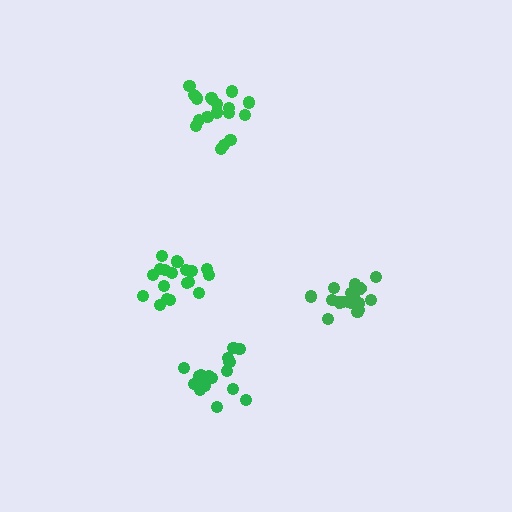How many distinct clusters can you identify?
There are 4 distinct clusters.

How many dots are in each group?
Group 1: 18 dots, Group 2: 16 dots, Group 3: 19 dots, Group 4: 19 dots (72 total).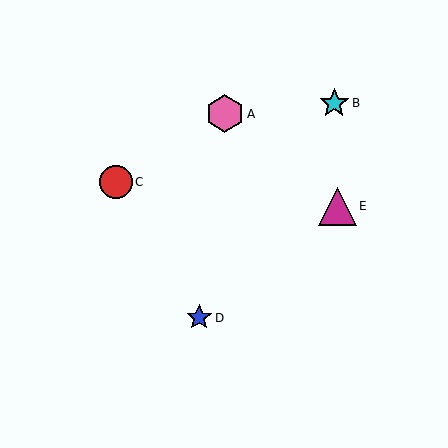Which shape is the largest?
The magenta triangle (labeled E) is the largest.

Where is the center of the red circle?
The center of the red circle is at (116, 182).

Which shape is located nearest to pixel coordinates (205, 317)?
The blue star (labeled D) at (199, 318) is nearest to that location.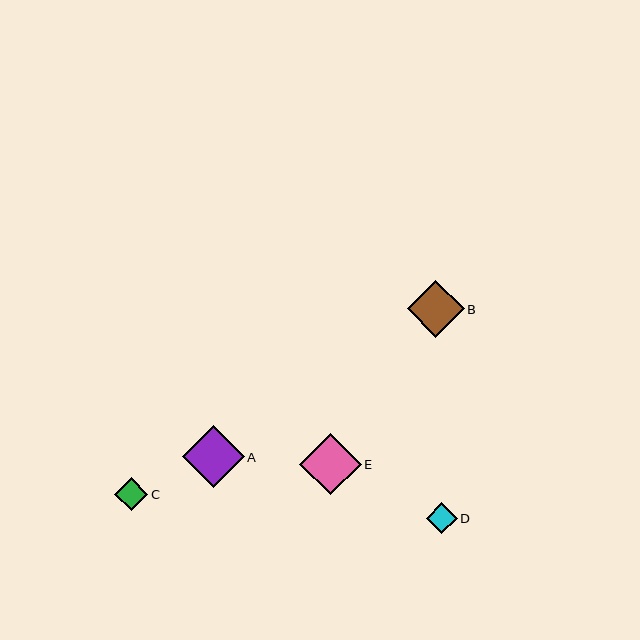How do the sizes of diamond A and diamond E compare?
Diamond A and diamond E are approximately the same size.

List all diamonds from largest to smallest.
From largest to smallest: A, E, B, C, D.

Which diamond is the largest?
Diamond A is the largest with a size of approximately 62 pixels.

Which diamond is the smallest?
Diamond D is the smallest with a size of approximately 31 pixels.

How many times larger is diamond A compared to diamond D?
Diamond A is approximately 2.0 times the size of diamond D.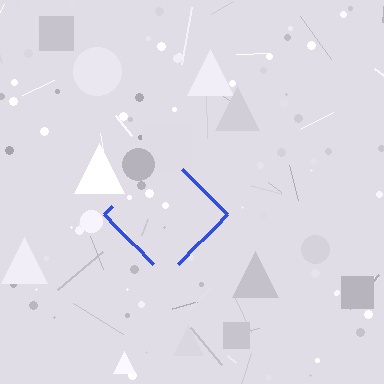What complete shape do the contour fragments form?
The contour fragments form a diamond.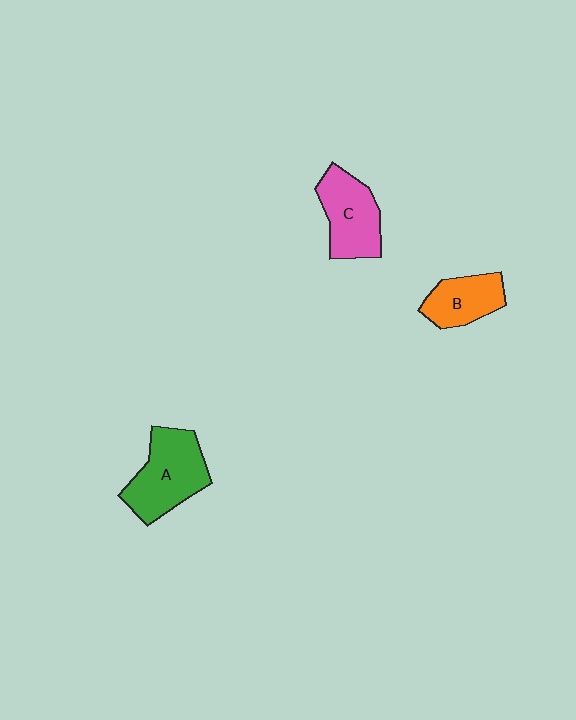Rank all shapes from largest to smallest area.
From largest to smallest: A (green), C (pink), B (orange).